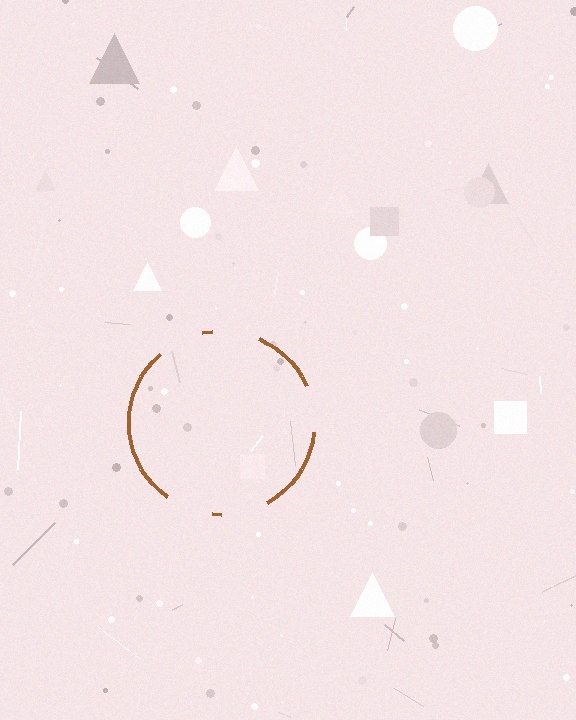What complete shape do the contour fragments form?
The contour fragments form a circle.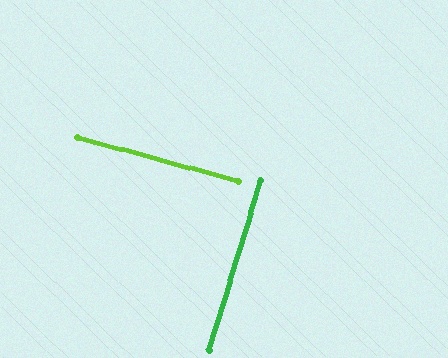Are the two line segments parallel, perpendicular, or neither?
Perpendicular — they meet at approximately 88°.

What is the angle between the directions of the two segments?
Approximately 88 degrees.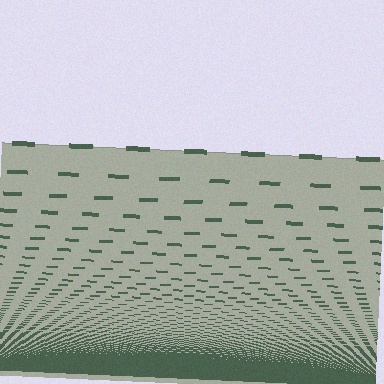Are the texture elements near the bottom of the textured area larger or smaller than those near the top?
Smaller. The gradient is inverted — elements near the bottom are smaller and denser.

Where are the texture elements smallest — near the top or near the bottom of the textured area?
Near the bottom.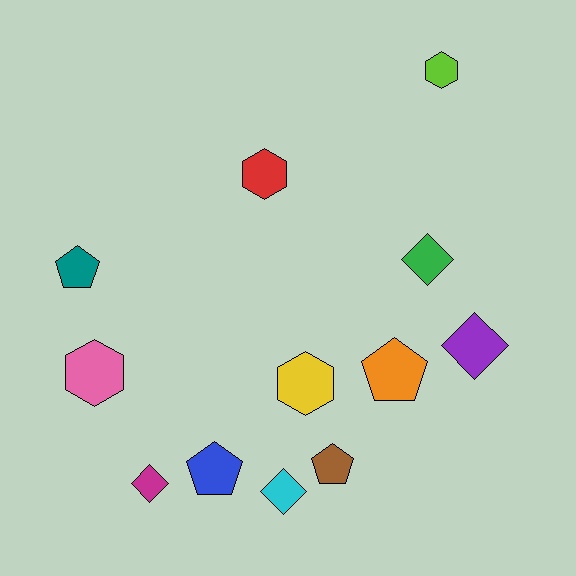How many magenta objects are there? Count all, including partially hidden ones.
There is 1 magenta object.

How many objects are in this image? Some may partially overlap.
There are 12 objects.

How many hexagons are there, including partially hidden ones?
There are 4 hexagons.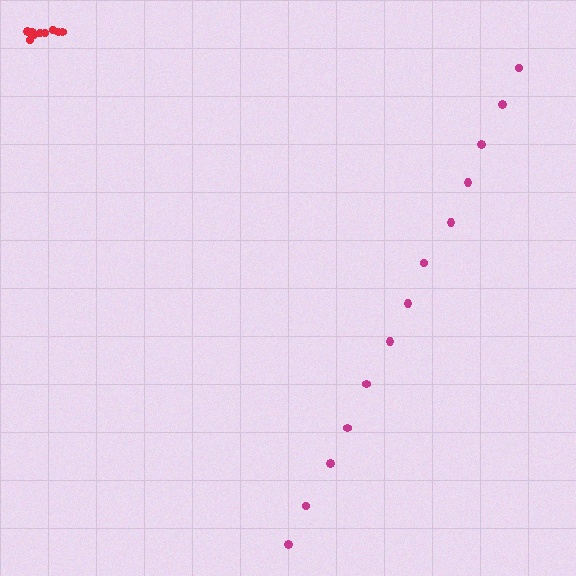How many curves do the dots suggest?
There are 2 distinct paths.